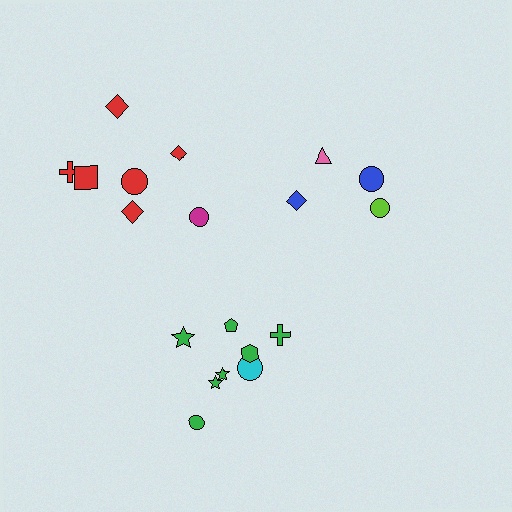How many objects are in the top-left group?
There are 7 objects.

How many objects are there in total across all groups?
There are 19 objects.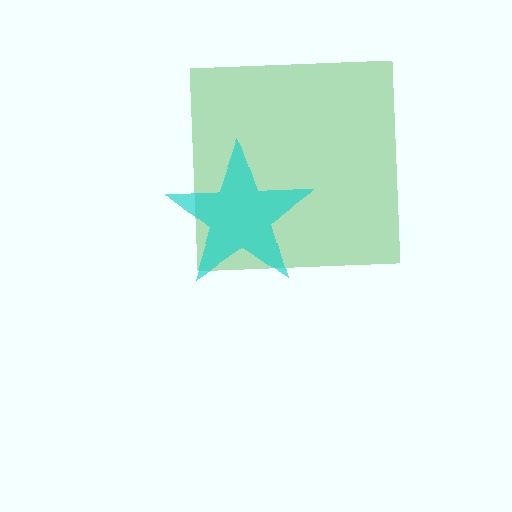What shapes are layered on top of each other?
The layered shapes are: a green square, a cyan star.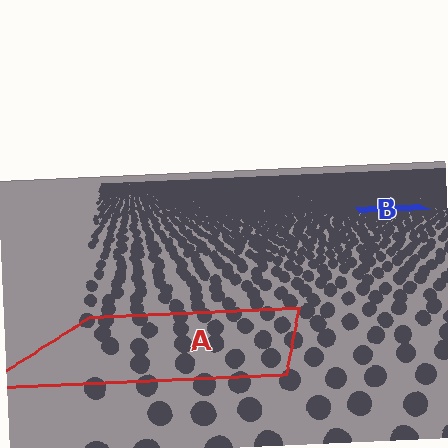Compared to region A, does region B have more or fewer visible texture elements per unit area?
Region B has more texture elements per unit area — they are packed more densely because it is farther away.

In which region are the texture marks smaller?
The texture marks are smaller in region B, because it is farther away.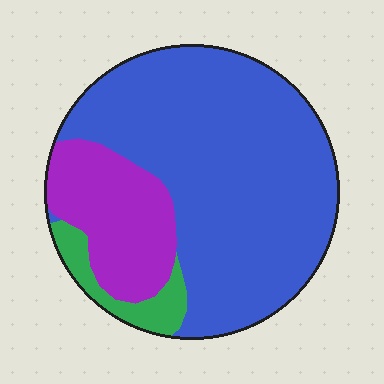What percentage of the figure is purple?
Purple covers about 20% of the figure.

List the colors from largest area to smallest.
From largest to smallest: blue, purple, green.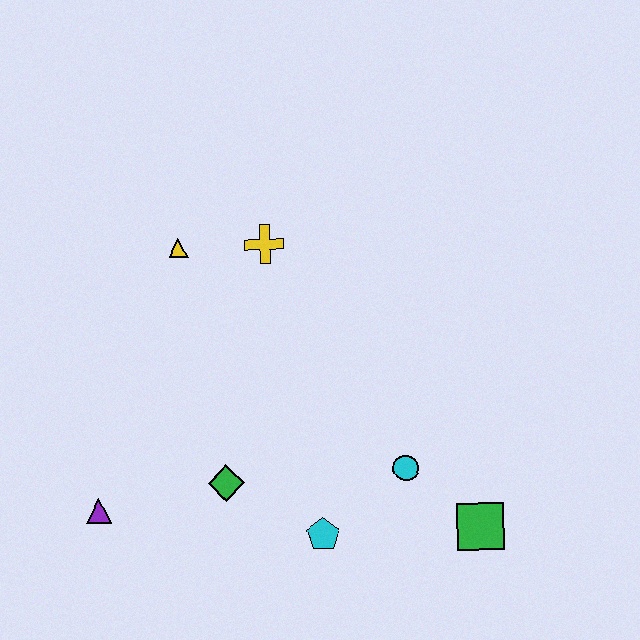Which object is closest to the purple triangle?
The green diamond is closest to the purple triangle.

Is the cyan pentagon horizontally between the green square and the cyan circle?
No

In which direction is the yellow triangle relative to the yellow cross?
The yellow triangle is to the left of the yellow cross.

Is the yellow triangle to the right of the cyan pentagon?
No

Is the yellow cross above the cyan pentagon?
Yes